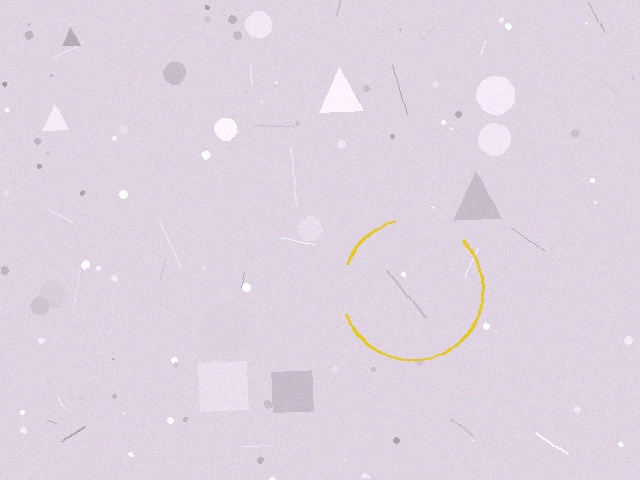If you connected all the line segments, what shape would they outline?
They would outline a circle.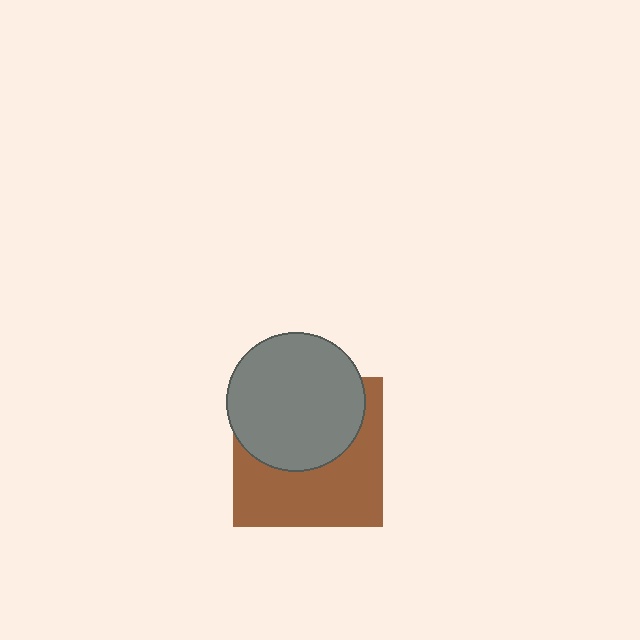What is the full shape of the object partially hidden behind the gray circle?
The partially hidden object is a brown square.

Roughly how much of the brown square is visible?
About half of it is visible (roughly 52%).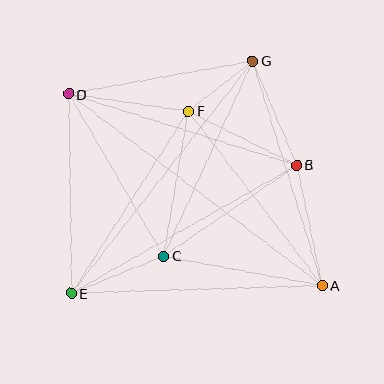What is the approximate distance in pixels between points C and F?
The distance between C and F is approximately 147 pixels.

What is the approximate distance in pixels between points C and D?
The distance between C and D is approximately 188 pixels.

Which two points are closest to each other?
Points F and G are closest to each other.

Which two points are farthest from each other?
Points A and D are farthest from each other.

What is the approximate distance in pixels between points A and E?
The distance between A and E is approximately 251 pixels.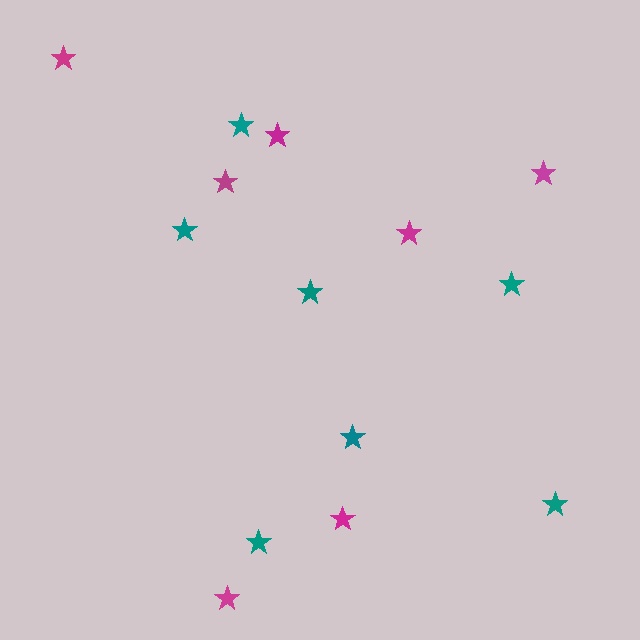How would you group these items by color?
There are 2 groups: one group of teal stars (7) and one group of magenta stars (7).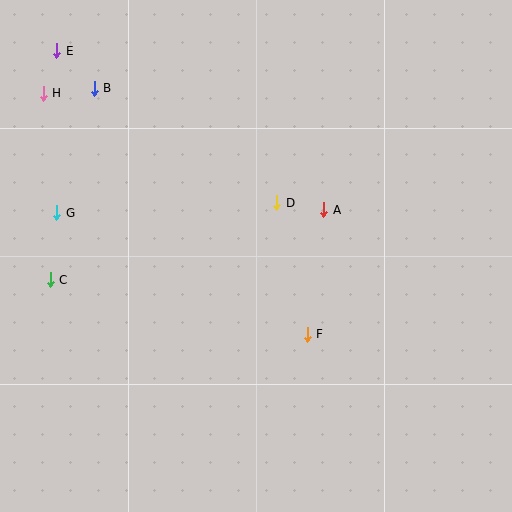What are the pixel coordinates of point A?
Point A is at (324, 210).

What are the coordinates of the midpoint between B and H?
The midpoint between B and H is at (69, 91).